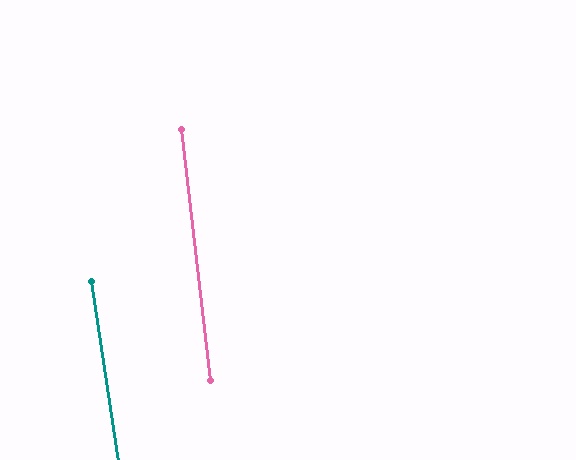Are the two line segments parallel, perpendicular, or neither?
Parallel — their directions differ by only 1.8°.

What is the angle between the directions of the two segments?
Approximately 2 degrees.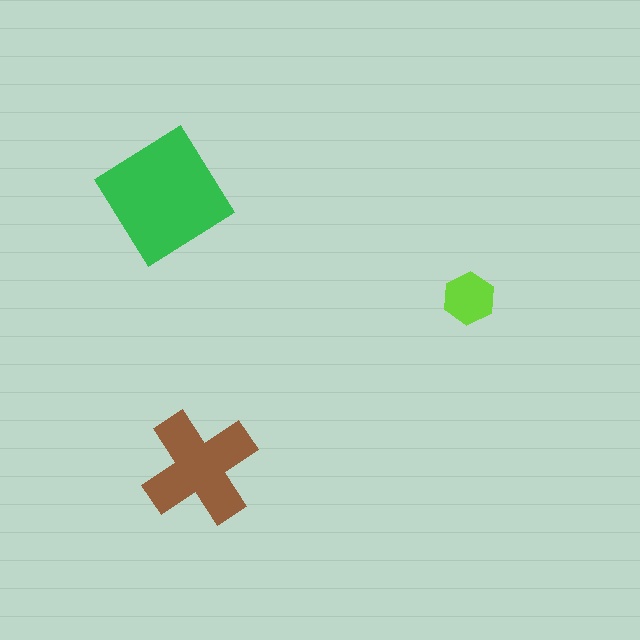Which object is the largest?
The green diamond.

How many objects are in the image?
There are 3 objects in the image.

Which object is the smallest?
The lime hexagon.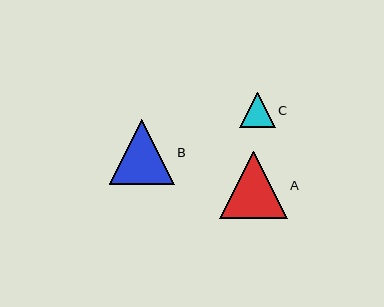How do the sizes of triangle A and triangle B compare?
Triangle A and triangle B are approximately the same size.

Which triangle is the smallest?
Triangle C is the smallest with a size of approximately 36 pixels.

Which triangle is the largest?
Triangle A is the largest with a size of approximately 68 pixels.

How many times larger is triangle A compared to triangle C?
Triangle A is approximately 1.9 times the size of triangle C.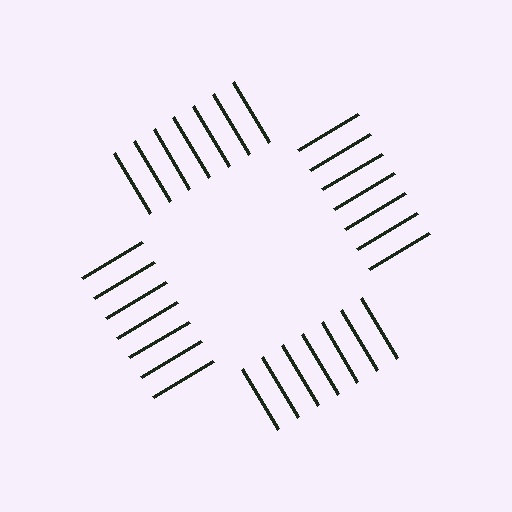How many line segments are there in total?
28 — 7 along each of the 4 edges.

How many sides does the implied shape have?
4 sides — the line-ends trace a square.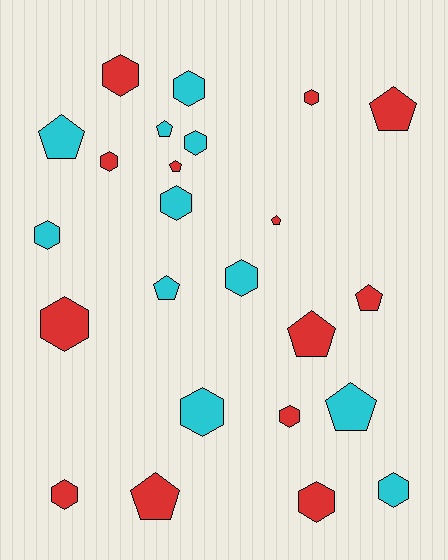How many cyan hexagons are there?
There are 7 cyan hexagons.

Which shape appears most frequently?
Hexagon, with 14 objects.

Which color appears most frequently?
Red, with 13 objects.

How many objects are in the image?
There are 24 objects.